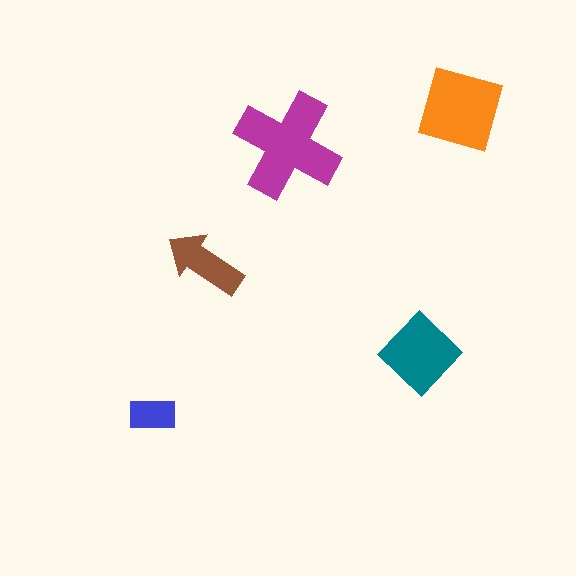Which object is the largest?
The magenta cross.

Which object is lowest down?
The blue rectangle is bottommost.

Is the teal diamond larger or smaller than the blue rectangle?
Larger.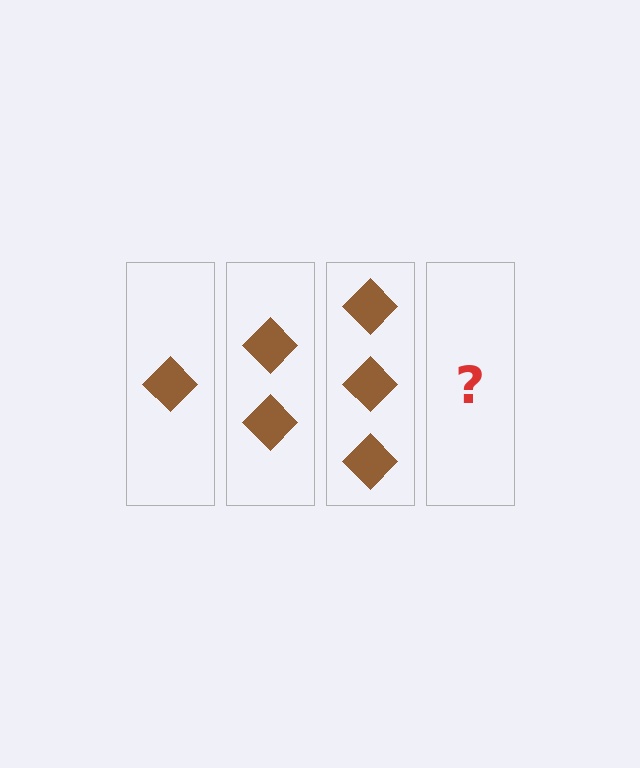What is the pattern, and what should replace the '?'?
The pattern is that each step adds one more diamond. The '?' should be 4 diamonds.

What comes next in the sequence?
The next element should be 4 diamonds.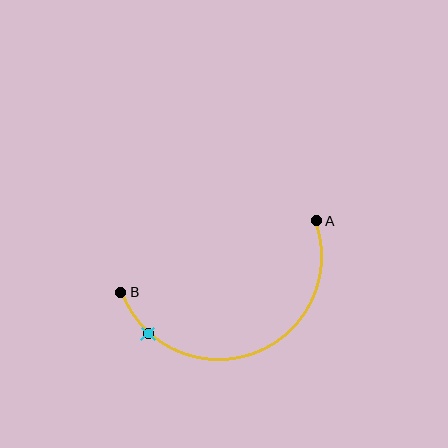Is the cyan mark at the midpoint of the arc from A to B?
No. The cyan mark lies on the arc but is closer to endpoint B. The arc midpoint would be at the point on the curve equidistant along the arc from both A and B.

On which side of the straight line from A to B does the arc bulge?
The arc bulges below the straight line connecting A and B.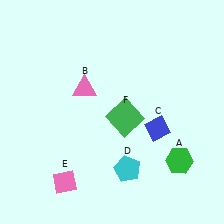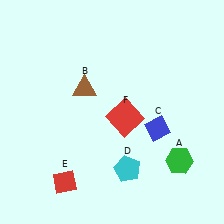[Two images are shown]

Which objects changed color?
B changed from pink to brown. E changed from pink to red. F changed from green to red.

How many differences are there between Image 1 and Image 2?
There are 3 differences between the two images.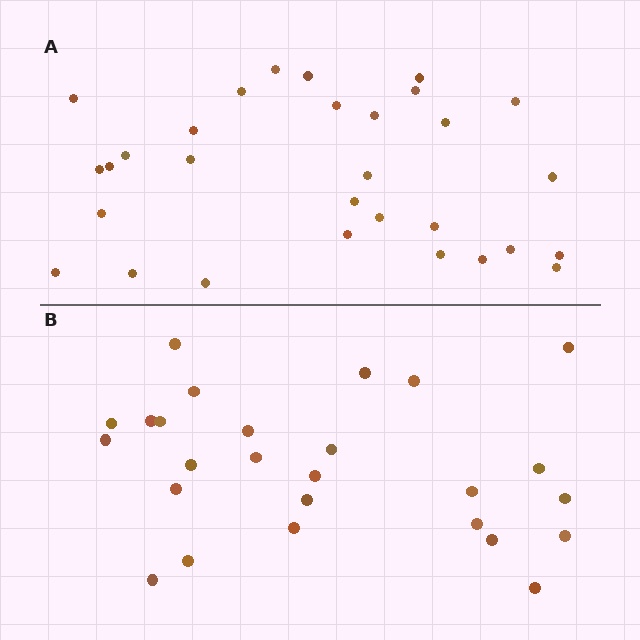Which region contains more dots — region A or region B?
Region A (the top region) has more dots.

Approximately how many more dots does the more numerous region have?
Region A has about 4 more dots than region B.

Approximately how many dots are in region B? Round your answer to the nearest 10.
About 30 dots. (The exact count is 26, which rounds to 30.)